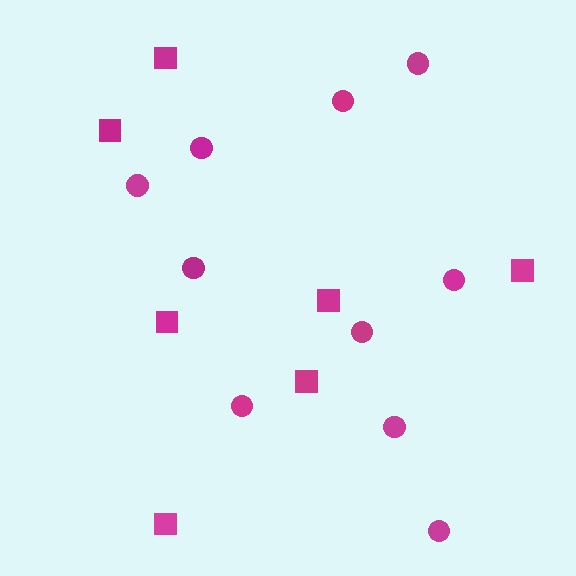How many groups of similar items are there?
There are 2 groups: one group of squares (7) and one group of circles (10).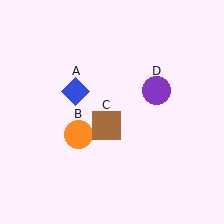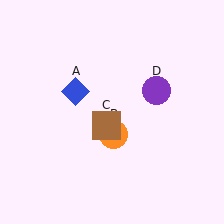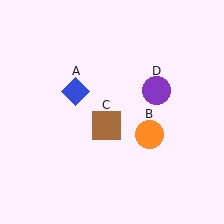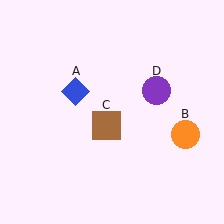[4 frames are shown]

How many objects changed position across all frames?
1 object changed position: orange circle (object B).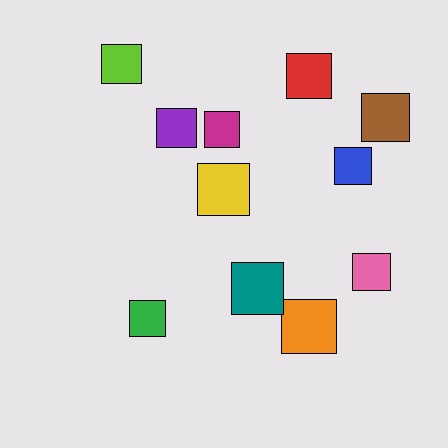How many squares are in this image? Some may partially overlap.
There are 11 squares.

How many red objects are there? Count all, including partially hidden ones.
There is 1 red object.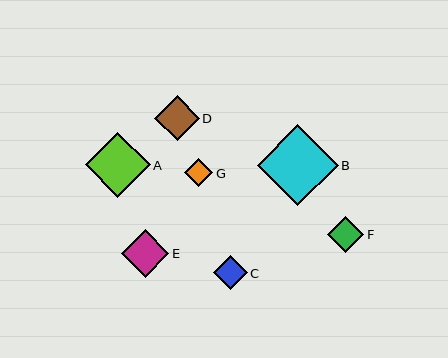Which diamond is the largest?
Diamond B is the largest with a size of approximately 81 pixels.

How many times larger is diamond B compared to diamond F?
Diamond B is approximately 2.3 times the size of diamond F.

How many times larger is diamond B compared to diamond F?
Diamond B is approximately 2.3 times the size of diamond F.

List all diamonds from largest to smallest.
From largest to smallest: B, A, E, D, F, C, G.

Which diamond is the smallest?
Diamond G is the smallest with a size of approximately 28 pixels.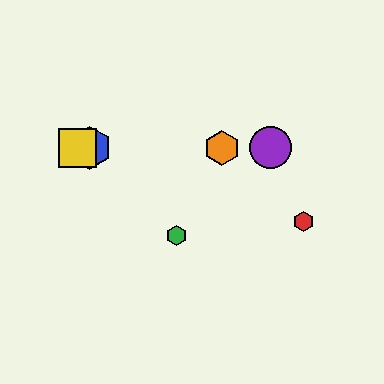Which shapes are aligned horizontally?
The blue hexagon, the yellow square, the purple circle, the orange hexagon are aligned horizontally.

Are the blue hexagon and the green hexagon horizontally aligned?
No, the blue hexagon is at y≈148 and the green hexagon is at y≈236.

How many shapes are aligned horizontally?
4 shapes (the blue hexagon, the yellow square, the purple circle, the orange hexagon) are aligned horizontally.